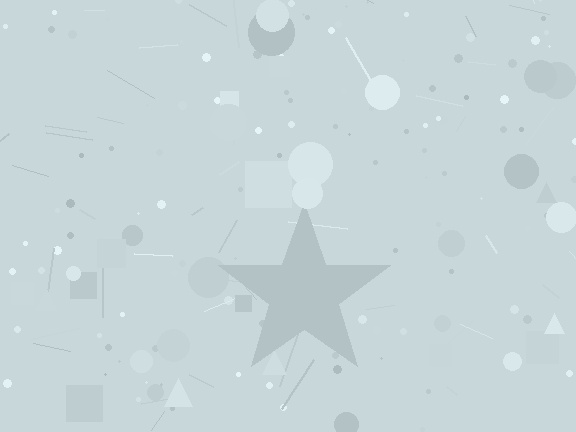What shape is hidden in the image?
A star is hidden in the image.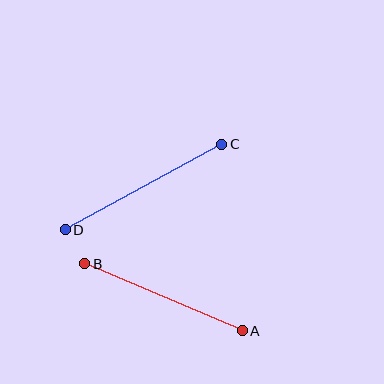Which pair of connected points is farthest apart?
Points C and D are farthest apart.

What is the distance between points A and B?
The distance is approximately 171 pixels.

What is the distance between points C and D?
The distance is approximately 179 pixels.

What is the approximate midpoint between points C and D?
The midpoint is at approximately (144, 187) pixels.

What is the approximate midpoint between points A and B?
The midpoint is at approximately (164, 297) pixels.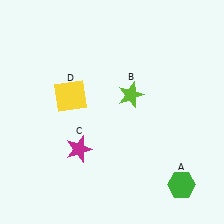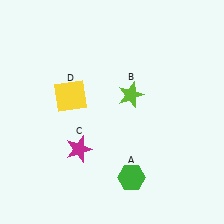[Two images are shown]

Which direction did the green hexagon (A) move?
The green hexagon (A) moved left.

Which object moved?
The green hexagon (A) moved left.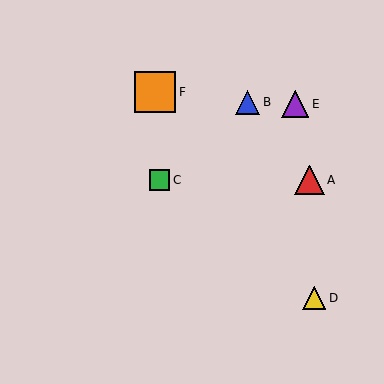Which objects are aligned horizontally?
Objects A, C are aligned horizontally.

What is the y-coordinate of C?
Object C is at y≈180.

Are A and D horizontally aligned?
No, A is at y≈180 and D is at y≈298.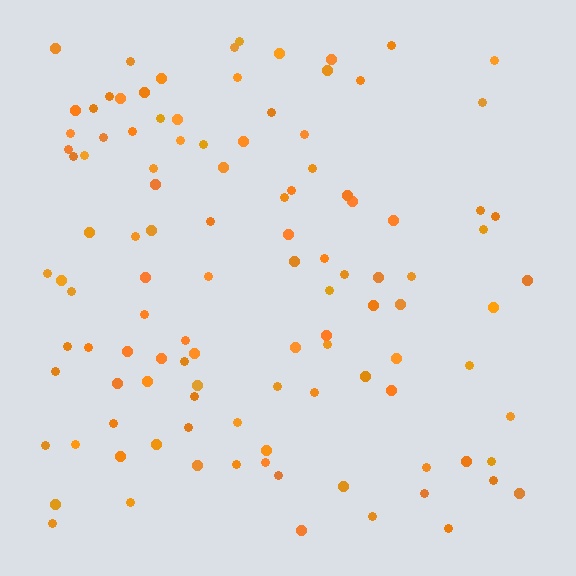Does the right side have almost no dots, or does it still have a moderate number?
Still a moderate number, just noticeably fewer than the left.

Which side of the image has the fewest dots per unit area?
The right.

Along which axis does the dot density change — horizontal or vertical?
Horizontal.